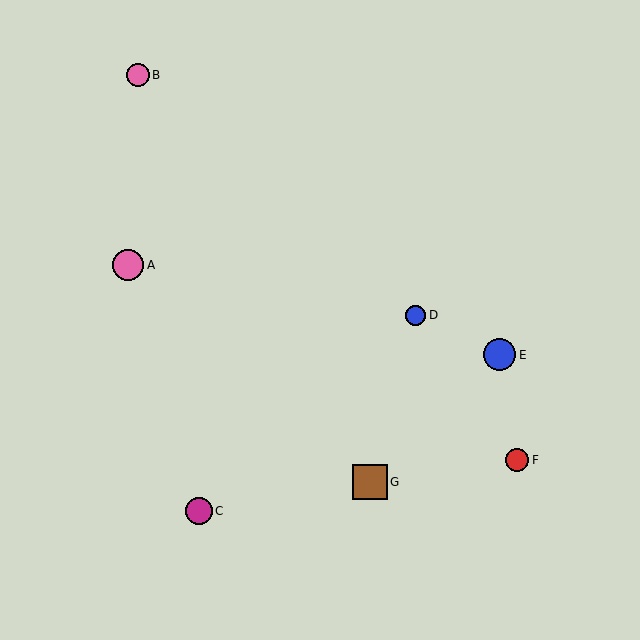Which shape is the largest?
The brown square (labeled G) is the largest.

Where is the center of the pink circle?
The center of the pink circle is at (138, 75).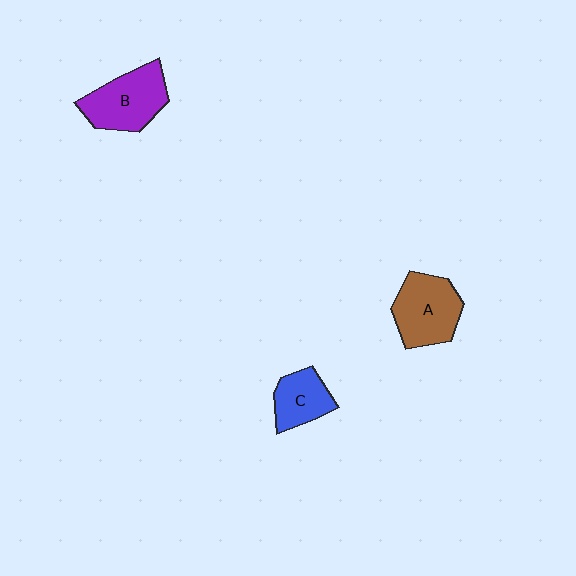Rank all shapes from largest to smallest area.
From largest to smallest: B (purple), A (brown), C (blue).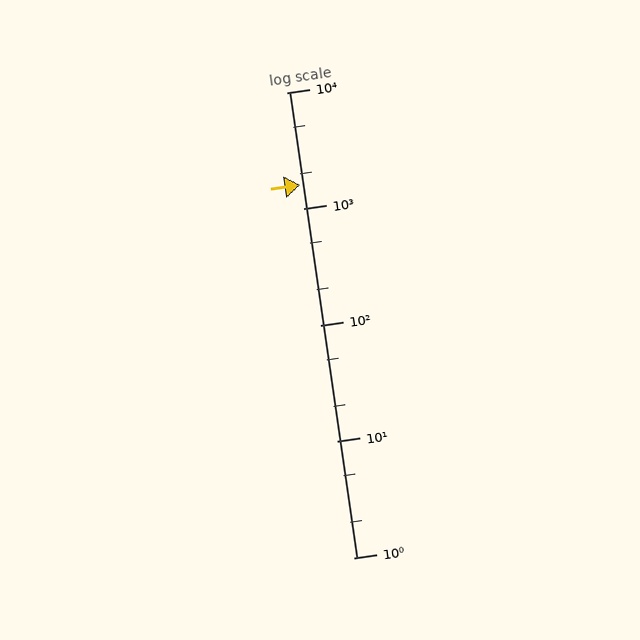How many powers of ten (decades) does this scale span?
The scale spans 4 decades, from 1 to 10000.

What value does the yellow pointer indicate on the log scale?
The pointer indicates approximately 1600.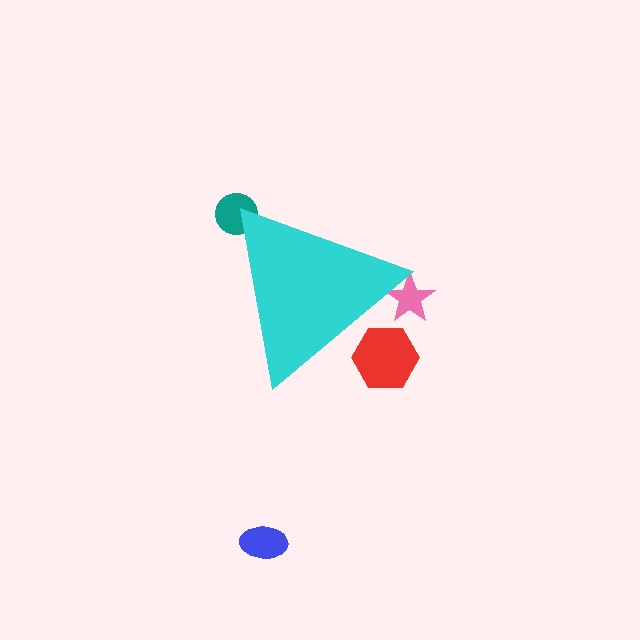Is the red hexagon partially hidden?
Yes, the red hexagon is partially hidden behind the cyan triangle.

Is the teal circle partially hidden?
Yes, the teal circle is partially hidden behind the cyan triangle.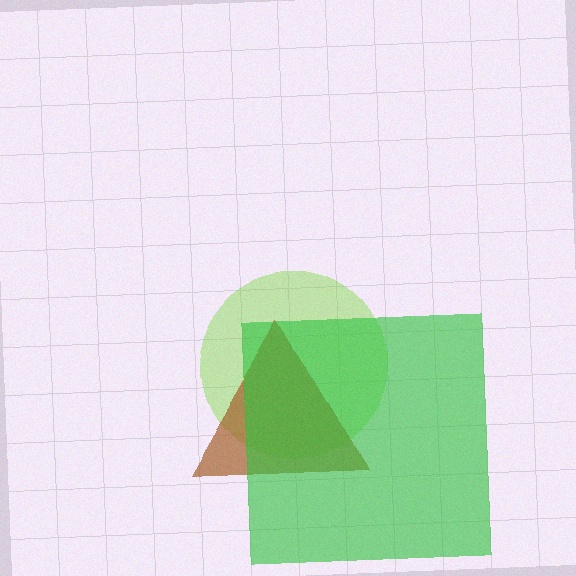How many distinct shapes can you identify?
There are 3 distinct shapes: a lime circle, a brown triangle, a green square.